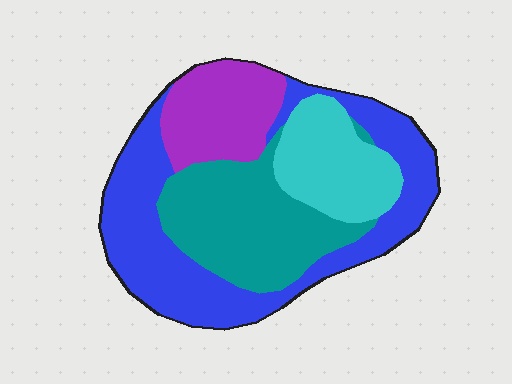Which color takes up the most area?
Blue, at roughly 40%.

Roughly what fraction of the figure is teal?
Teal takes up between a quarter and a half of the figure.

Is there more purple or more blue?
Blue.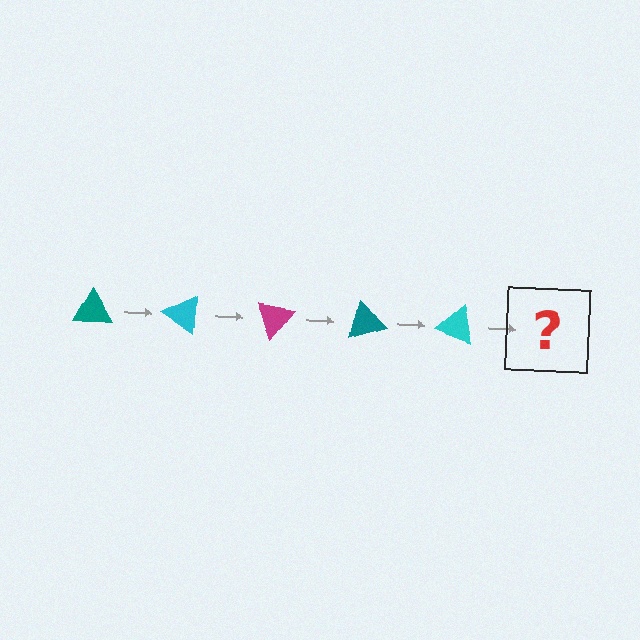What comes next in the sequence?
The next element should be a magenta triangle, rotated 175 degrees from the start.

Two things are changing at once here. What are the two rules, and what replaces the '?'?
The two rules are that it rotates 35 degrees each step and the color cycles through teal, cyan, and magenta. The '?' should be a magenta triangle, rotated 175 degrees from the start.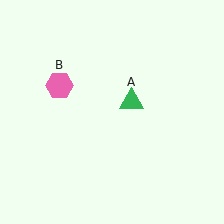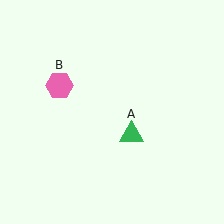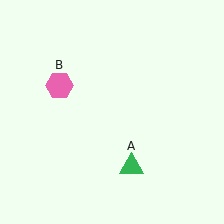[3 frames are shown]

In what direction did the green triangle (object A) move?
The green triangle (object A) moved down.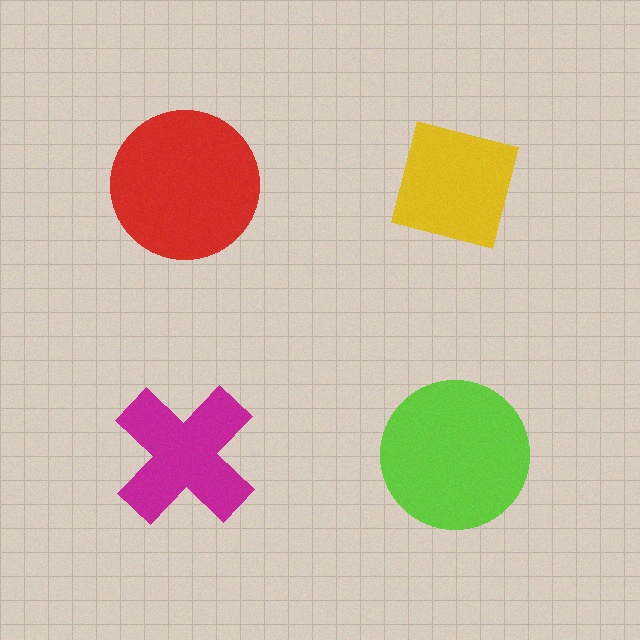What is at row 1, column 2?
A yellow square.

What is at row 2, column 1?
A magenta cross.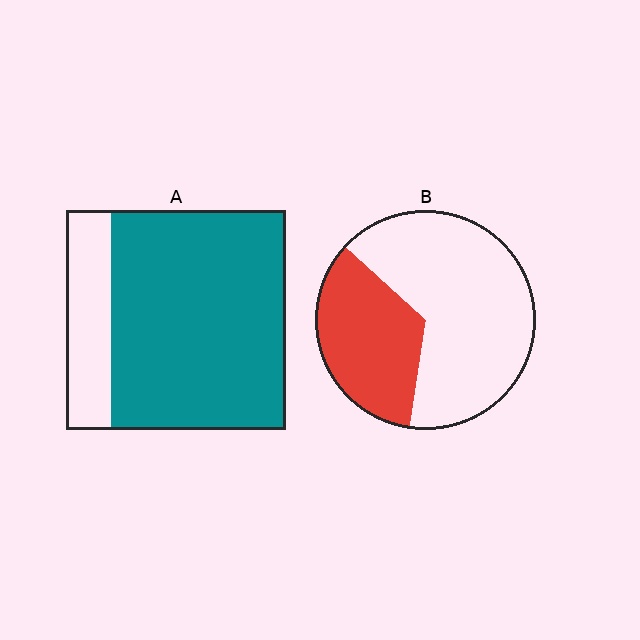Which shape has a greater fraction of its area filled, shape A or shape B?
Shape A.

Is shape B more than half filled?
No.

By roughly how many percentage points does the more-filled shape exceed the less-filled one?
By roughly 45 percentage points (A over B).